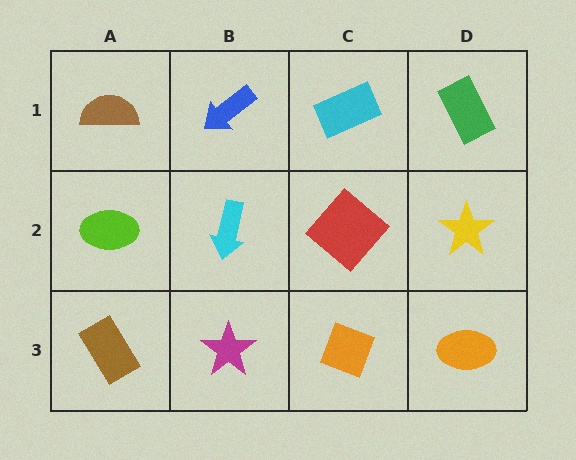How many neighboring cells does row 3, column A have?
2.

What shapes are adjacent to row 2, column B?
A blue arrow (row 1, column B), a magenta star (row 3, column B), a lime ellipse (row 2, column A), a red diamond (row 2, column C).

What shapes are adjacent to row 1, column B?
A cyan arrow (row 2, column B), a brown semicircle (row 1, column A), a cyan rectangle (row 1, column C).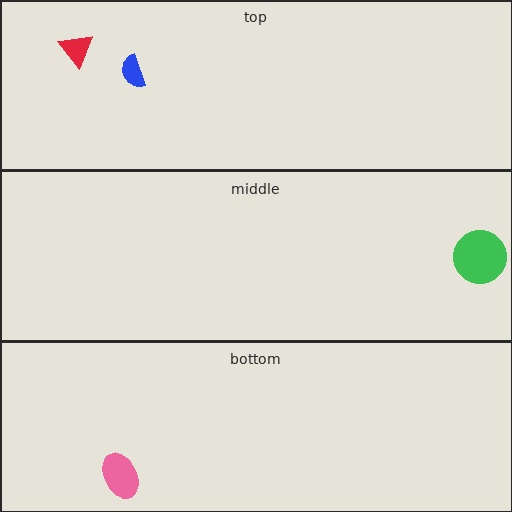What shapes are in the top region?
The red triangle, the blue semicircle.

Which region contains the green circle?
The middle region.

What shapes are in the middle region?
The green circle.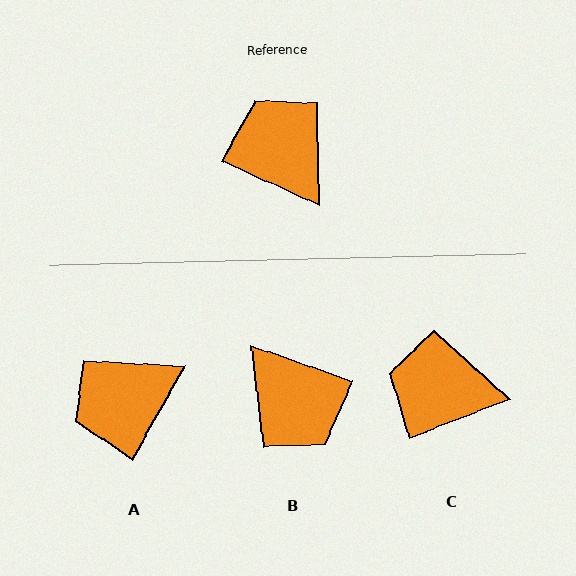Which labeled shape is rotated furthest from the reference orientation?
B, about 175 degrees away.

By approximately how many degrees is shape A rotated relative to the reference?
Approximately 86 degrees counter-clockwise.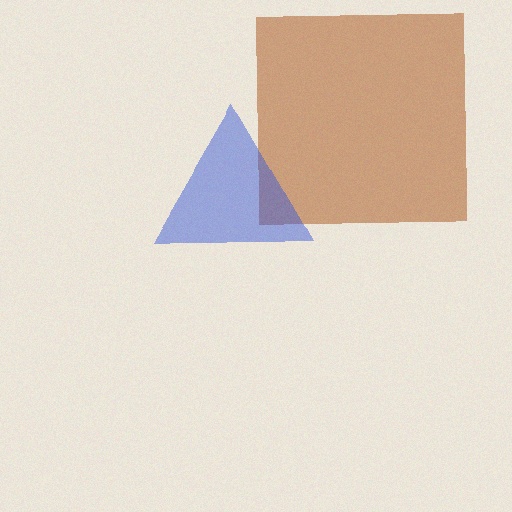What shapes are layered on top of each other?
The layered shapes are: a brown square, a blue triangle.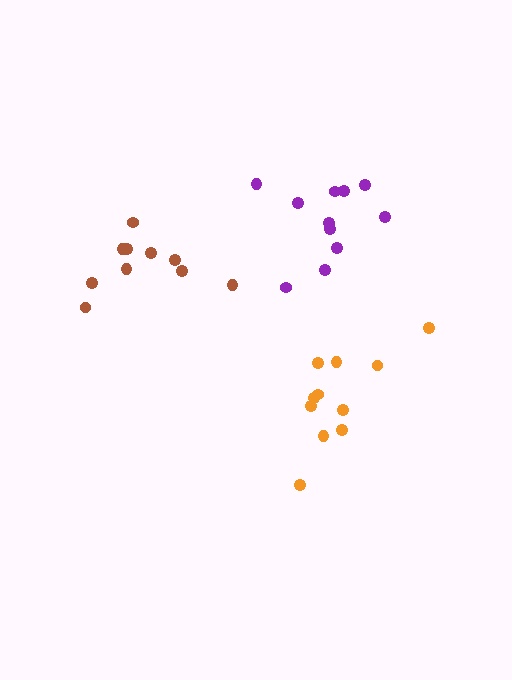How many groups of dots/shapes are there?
There are 3 groups.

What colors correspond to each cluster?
The clusters are colored: brown, orange, purple.